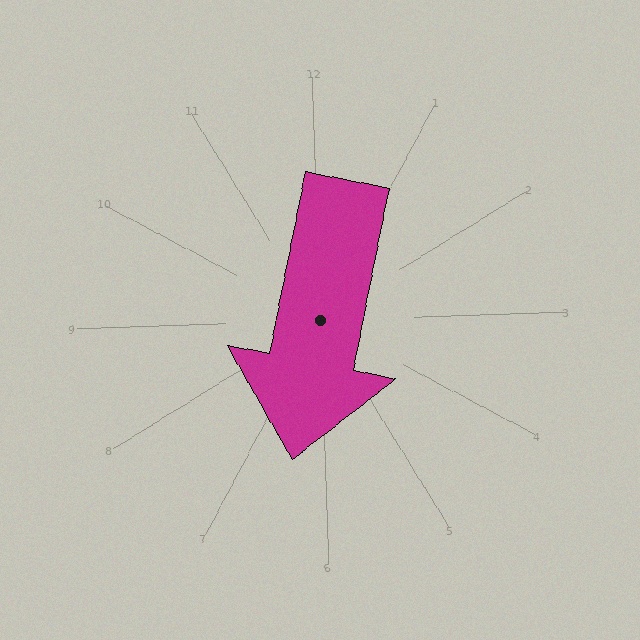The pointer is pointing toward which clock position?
Roughly 6 o'clock.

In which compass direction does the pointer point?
South.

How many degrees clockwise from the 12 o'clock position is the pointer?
Approximately 193 degrees.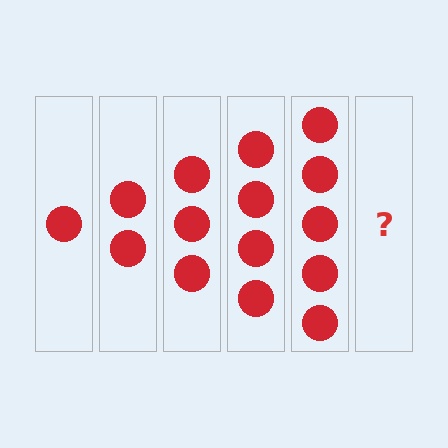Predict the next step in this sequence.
The next step is 6 circles.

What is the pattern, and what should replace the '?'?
The pattern is that each step adds one more circle. The '?' should be 6 circles.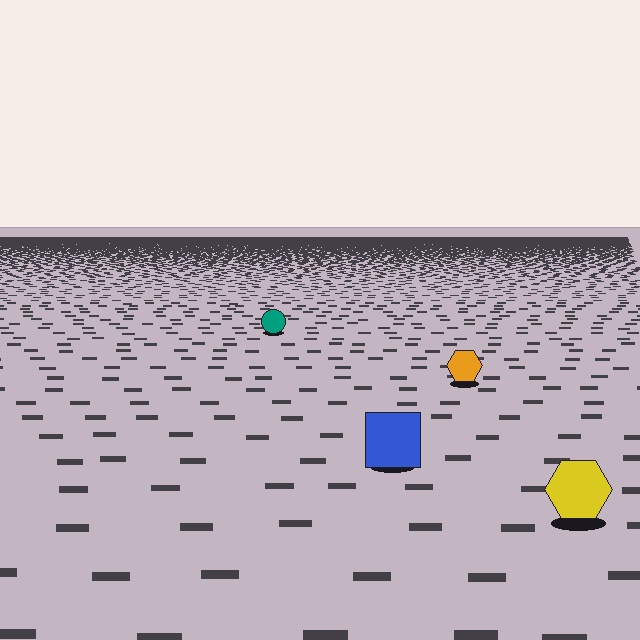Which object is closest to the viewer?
The yellow hexagon is closest. The texture marks near it are larger and more spread out.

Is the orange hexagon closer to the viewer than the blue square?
No. The blue square is closer — you can tell from the texture gradient: the ground texture is coarser near it.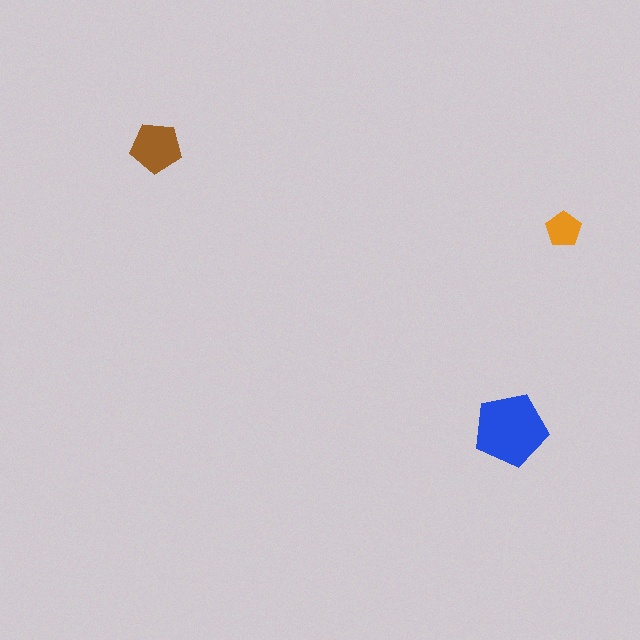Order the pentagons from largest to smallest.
the blue one, the brown one, the orange one.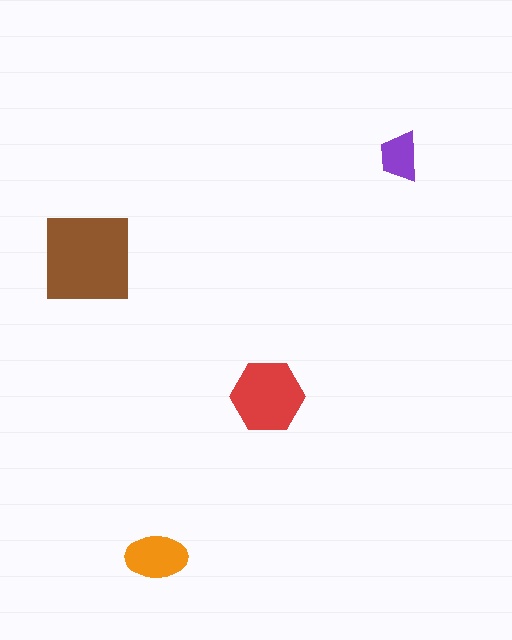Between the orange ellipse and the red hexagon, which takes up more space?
The red hexagon.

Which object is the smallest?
The purple trapezoid.